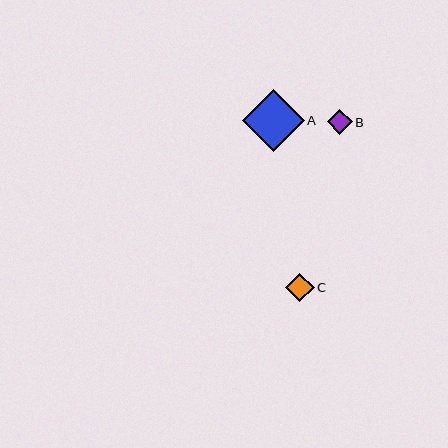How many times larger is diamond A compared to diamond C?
Diamond A is approximately 2.2 times the size of diamond C.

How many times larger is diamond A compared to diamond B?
Diamond A is approximately 2.5 times the size of diamond B.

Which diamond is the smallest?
Diamond B is the smallest with a size of approximately 25 pixels.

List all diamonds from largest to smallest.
From largest to smallest: A, C, B.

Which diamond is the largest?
Diamond A is the largest with a size of approximately 62 pixels.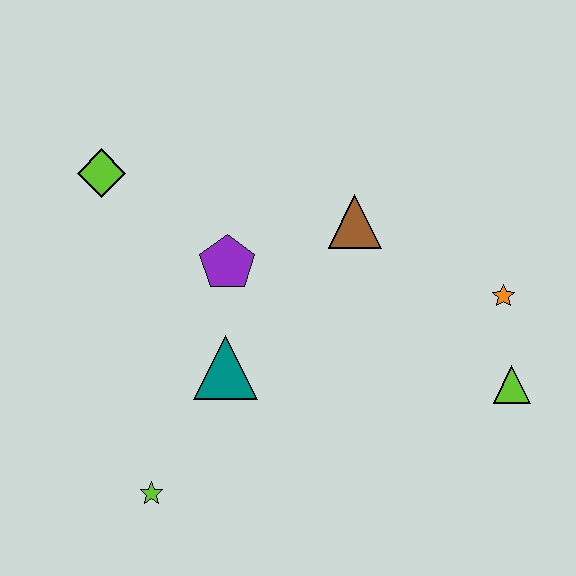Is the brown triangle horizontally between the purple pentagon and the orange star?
Yes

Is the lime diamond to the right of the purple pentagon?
No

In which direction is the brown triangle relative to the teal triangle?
The brown triangle is above the teal triangle.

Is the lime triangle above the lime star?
Yes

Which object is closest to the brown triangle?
The purple pentagon is closest to the brown triangle.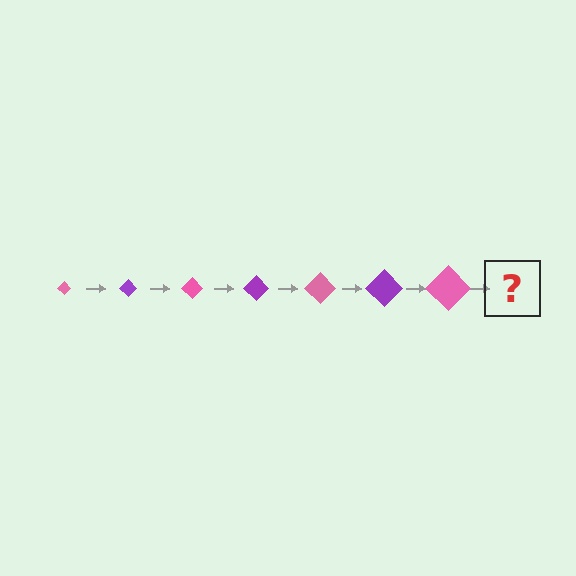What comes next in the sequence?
The next element should be a purple diamond, larger than the previous one.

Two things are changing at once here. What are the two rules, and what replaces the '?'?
The two rules are that the diamond grows larger each step and the color cycles through pink and purple. The '?' should be a purple diamond, larger than the previous one.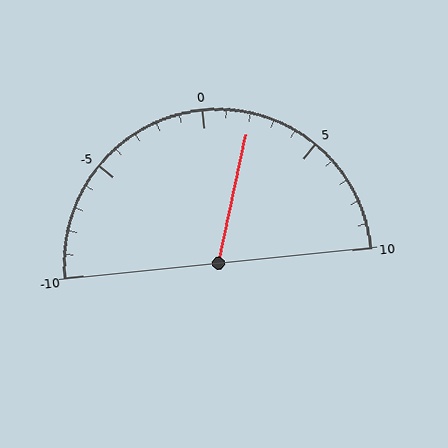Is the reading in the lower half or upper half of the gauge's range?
The reading is in the upper half of the range (-10 to 10).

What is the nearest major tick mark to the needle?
The nearest major tick mark is 0.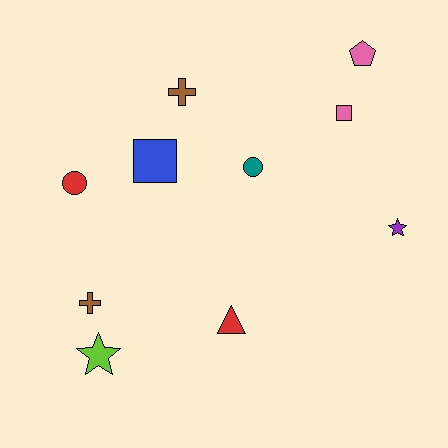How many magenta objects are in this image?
There are no magenta objects.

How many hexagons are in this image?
There are no hexagons.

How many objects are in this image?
There are 10 objects.